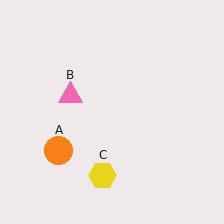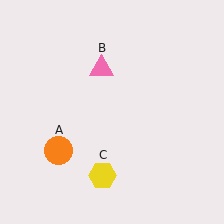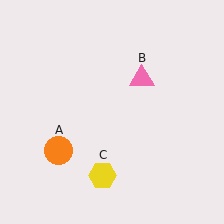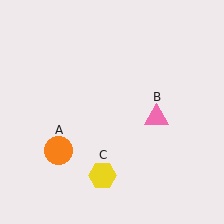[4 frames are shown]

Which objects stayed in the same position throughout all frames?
Orange circle (object A) and yellow hexagon (object C) remained stationary.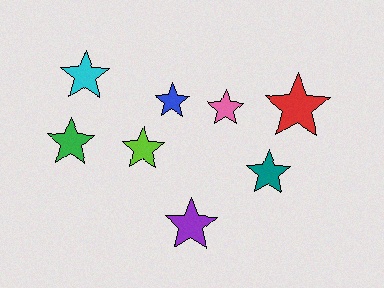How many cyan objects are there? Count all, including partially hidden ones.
There is 1 cyan object.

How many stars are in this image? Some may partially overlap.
There are 8 stars.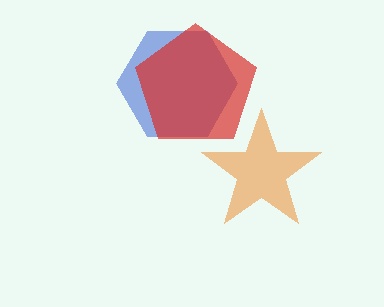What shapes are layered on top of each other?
The layered shapes are: a blue hexagon, a red pentagon, an orange star.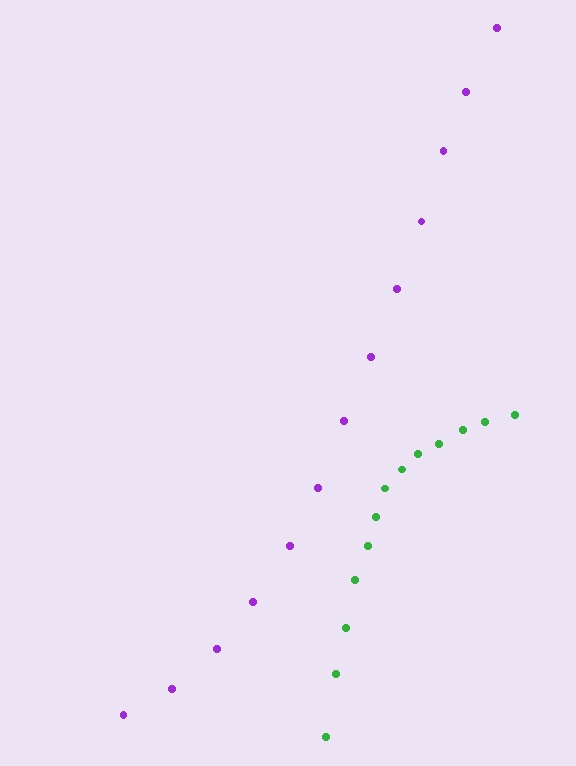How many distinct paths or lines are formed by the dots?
There are 2 distinct paths.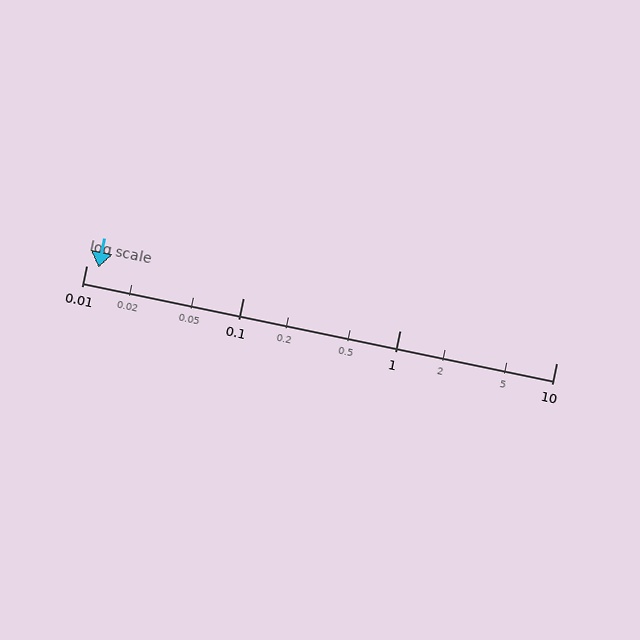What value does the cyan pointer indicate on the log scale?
The pointer indicates approximately 0.012.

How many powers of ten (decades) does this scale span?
The scale spans 3 decades, from 0.01 to 10.